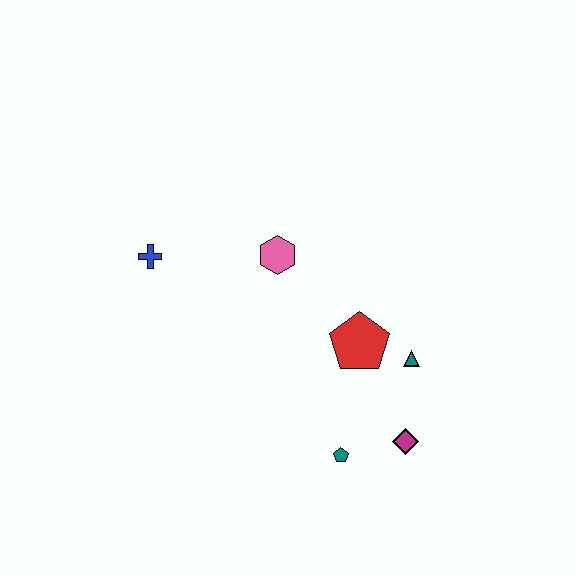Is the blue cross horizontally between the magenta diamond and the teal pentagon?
No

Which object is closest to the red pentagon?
The teal triangle is closest to the red pentagon.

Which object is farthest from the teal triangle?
The blue cross is farthest from the teal triangle.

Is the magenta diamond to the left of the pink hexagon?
No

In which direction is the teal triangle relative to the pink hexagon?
The teal triangle is to the right of the pink hexagon.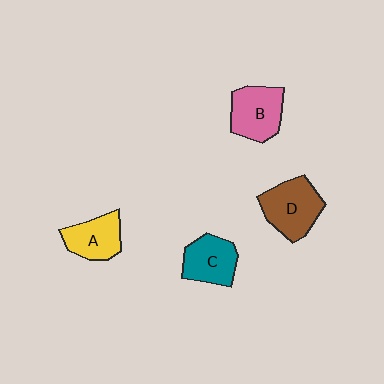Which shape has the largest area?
Shape D (brown).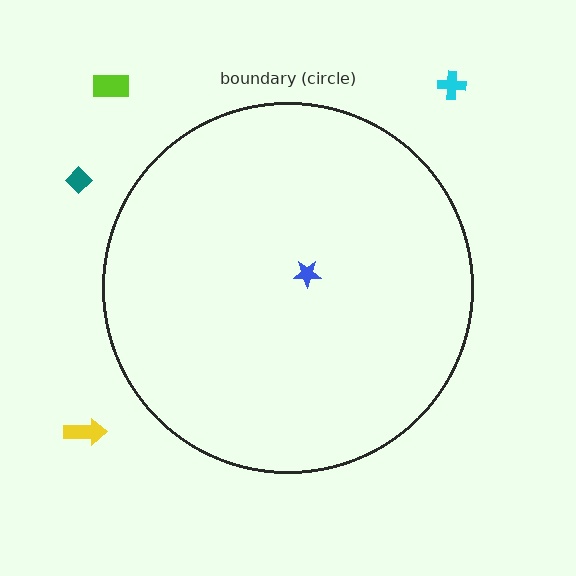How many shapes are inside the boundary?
1 inside, 4 outside.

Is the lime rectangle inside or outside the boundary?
Outside.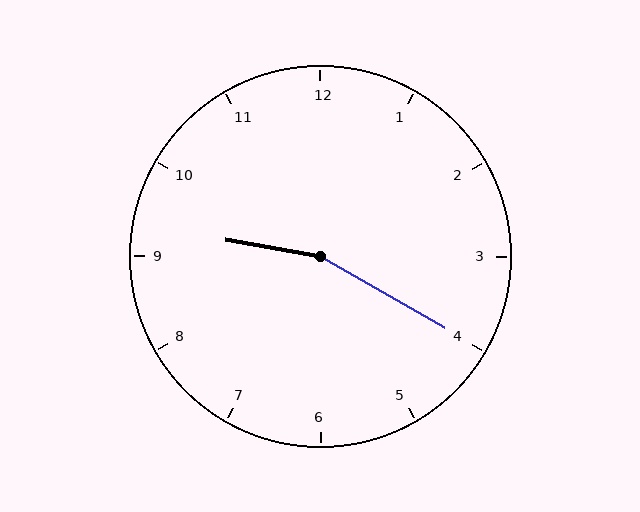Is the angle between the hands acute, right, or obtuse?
It is obtuse.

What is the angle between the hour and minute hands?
Approximately 160 degrees.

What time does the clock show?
9:20.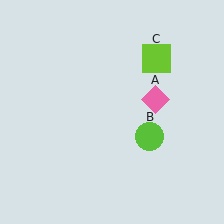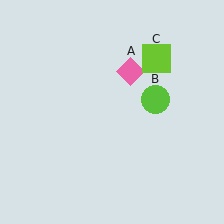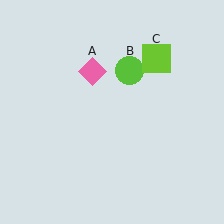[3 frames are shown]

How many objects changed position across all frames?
2 objects changed position: pink diamond (object A), lime circle (object B).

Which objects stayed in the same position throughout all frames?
Lime square (object C) remained stationary.